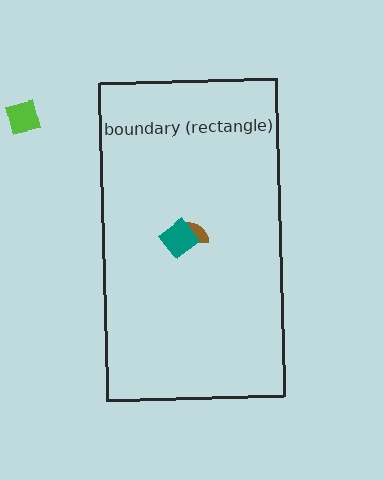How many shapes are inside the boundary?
2 inside, 1 outside.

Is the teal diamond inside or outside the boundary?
Inside.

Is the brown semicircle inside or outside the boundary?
Inside.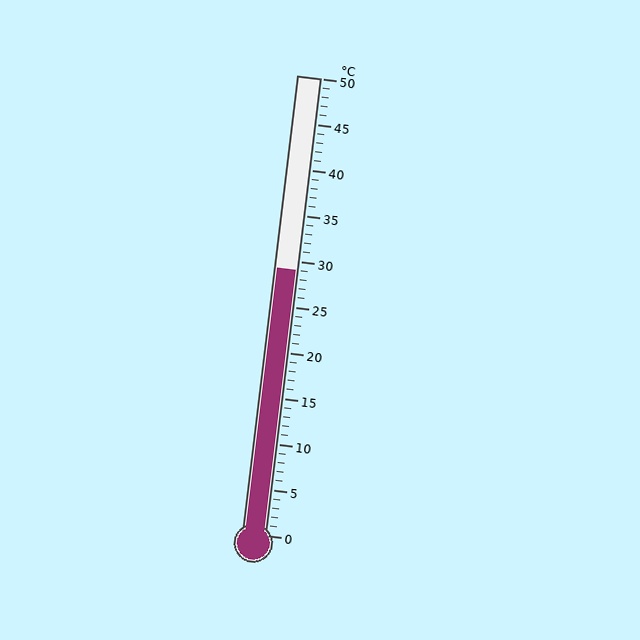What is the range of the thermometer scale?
The thermometer scale ranges from 0°C to 50°C.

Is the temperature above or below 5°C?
The temperature is above 5°C.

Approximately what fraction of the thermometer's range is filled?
The thermometer is filled to approximately 60% of its range.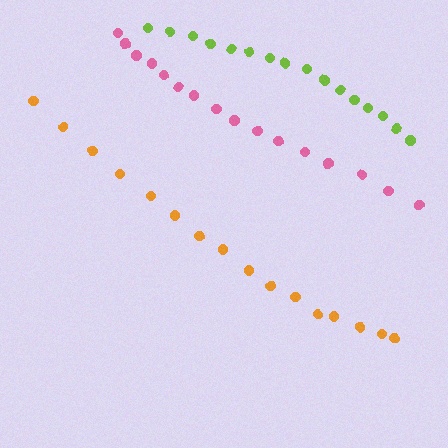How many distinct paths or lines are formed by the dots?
There are 3 distinct paths.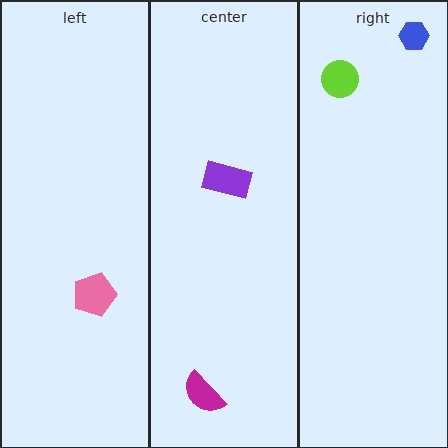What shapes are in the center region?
The magenta semicircle, the purple rectangle.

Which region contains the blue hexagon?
The right region.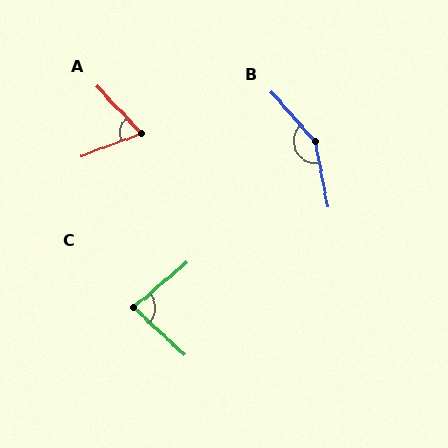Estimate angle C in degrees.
Approximately 83 degrees.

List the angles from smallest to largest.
A (67°), C (83°), B (149°).